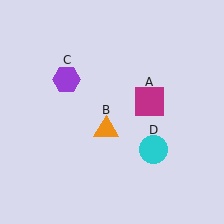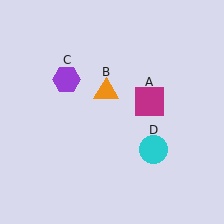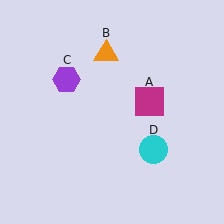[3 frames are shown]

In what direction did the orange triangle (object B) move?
The orange triangle (object B) moved up.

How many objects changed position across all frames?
1 object changed position: orange triangle (object B).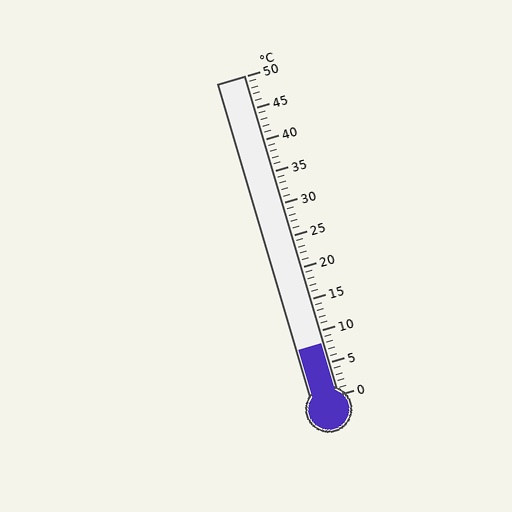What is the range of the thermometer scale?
The thermometer scale ranges from 0°C to 50°C.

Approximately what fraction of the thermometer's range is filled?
The thermometer is filled to approximately 15% of its range.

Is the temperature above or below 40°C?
The temperature is below 40°C.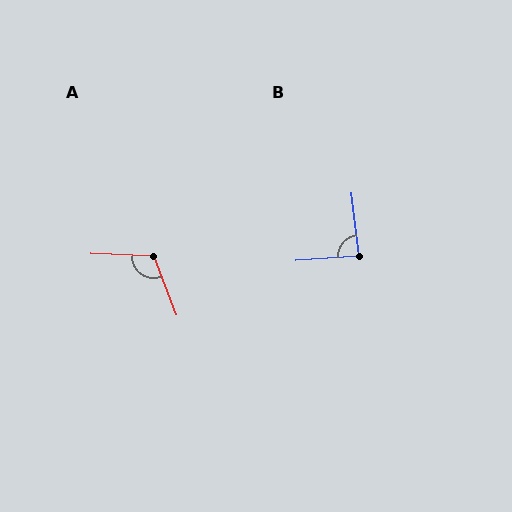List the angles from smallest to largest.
B (88°), A (113°).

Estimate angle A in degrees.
Approximately 113 degrees.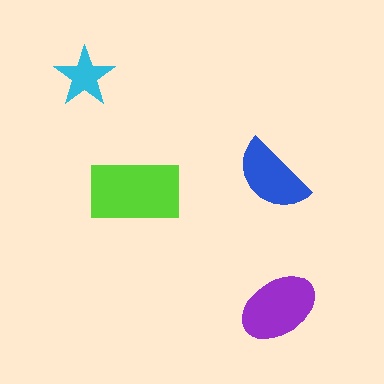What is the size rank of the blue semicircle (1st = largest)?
3rd.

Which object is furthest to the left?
The cyan star is leftmost.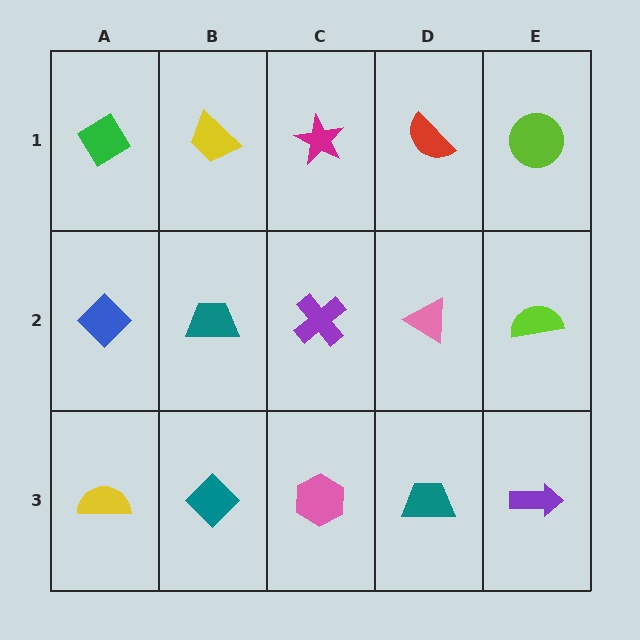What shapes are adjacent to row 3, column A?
A blue diamond (row 2, column A), a teal diamond (row 3, column B).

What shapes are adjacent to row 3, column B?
A teal trapezoid (row 2, column B), a yellow semicircle (row 3, column A), a pink hexagon (row 3, column C).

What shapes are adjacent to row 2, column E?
A lime circle (row 1, column E), a purple arrow (row 3, column E), a pink triangle (row 2, column D).